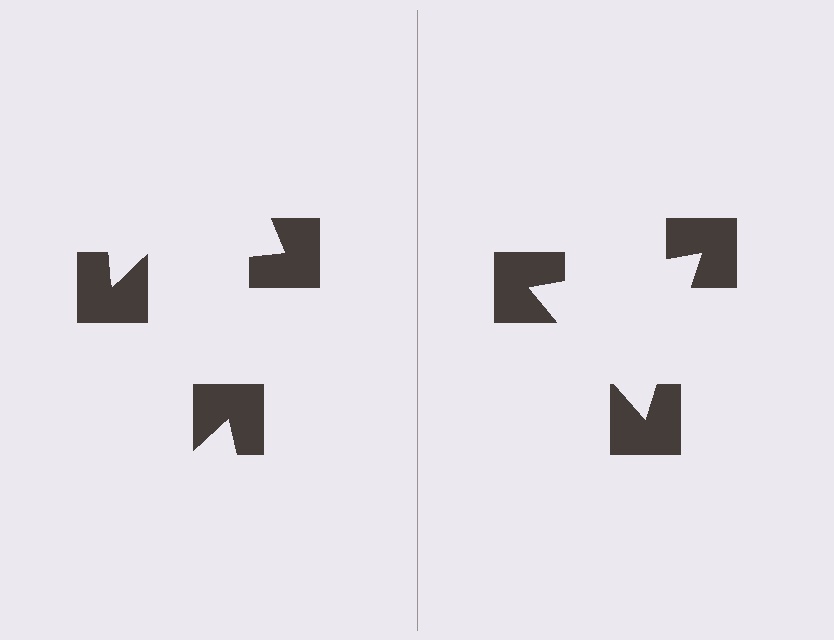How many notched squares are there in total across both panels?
6 — 3 on each side.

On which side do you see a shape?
An illusory triangle appears on the right side. On the left side the wedge cuts are rotated, so no coherent shape forms.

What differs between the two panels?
The notched squares are positioned identically on both sides; only the wedge orientations differ. On the right they align to a triangle; on the left they are misaligned.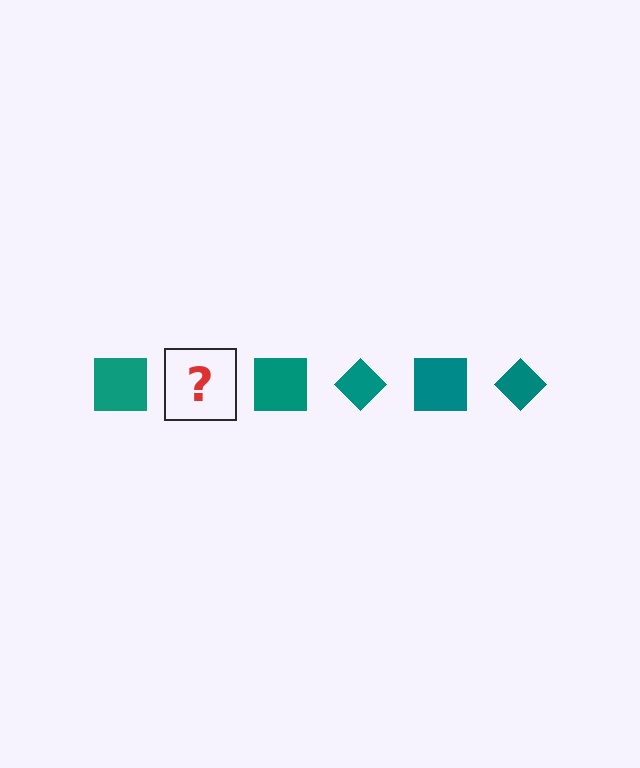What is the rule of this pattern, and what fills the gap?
The rule is that the pattern cycles through square, diamond shapes in teal. The gap should be filled with a teal diamond.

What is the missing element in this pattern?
The missing element is a teal diamond.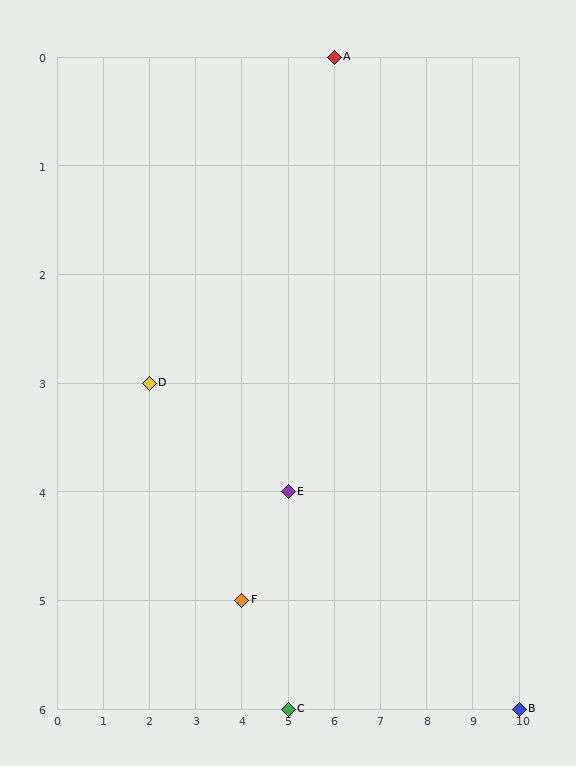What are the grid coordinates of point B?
Point B is at grid coordinates (10, 6).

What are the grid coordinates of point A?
Point A is at grid coordinates (6, 0).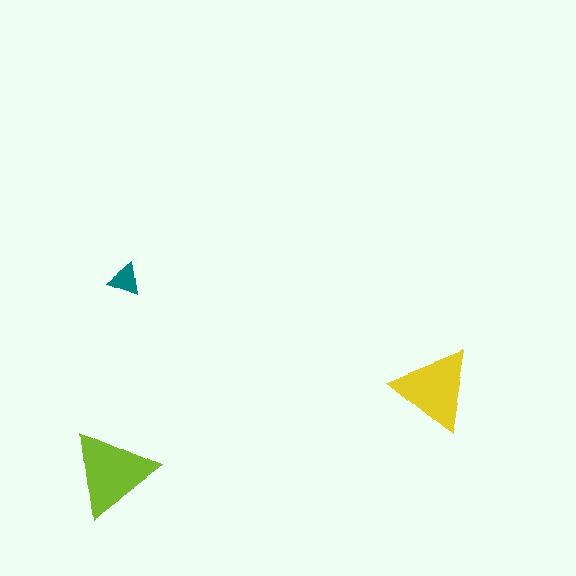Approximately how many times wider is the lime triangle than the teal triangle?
About 2.5 times wider.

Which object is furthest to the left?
The lime triangle is leftmost.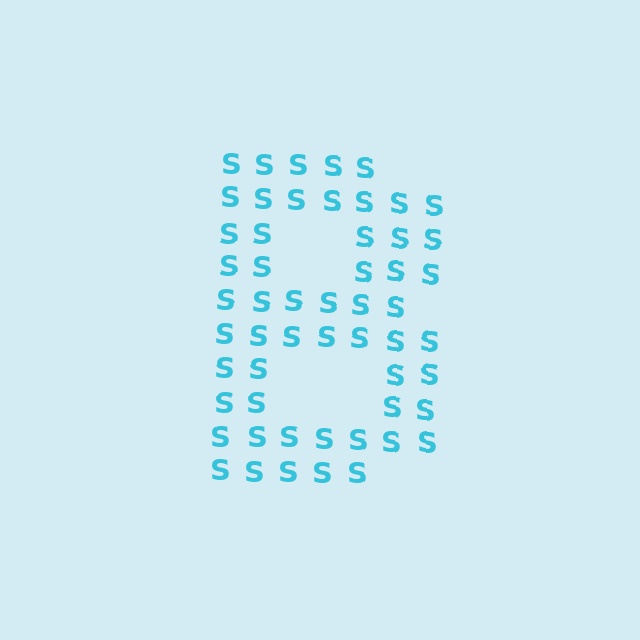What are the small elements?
The small elements are letter S's.